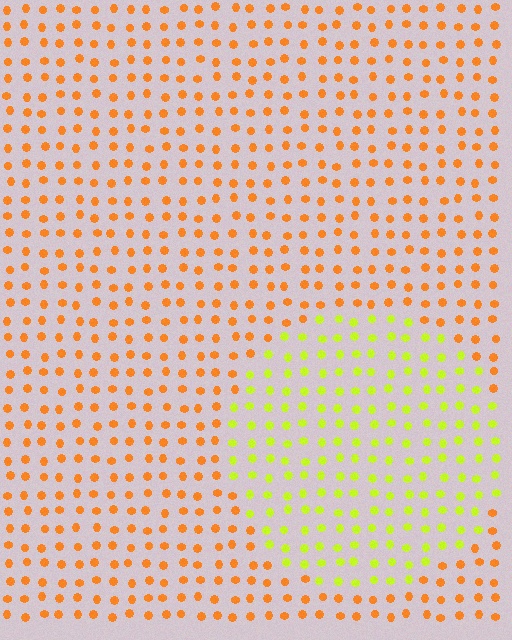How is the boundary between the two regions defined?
The boundary is defined purely by a slight shift in hue (about 48 degrees). Spacing, size, and orientation are identical on both sides.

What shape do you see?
I see a circle.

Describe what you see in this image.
The image is filled with small orange elements in a uniform arrangement. A circle-shaped region is visible where the elements are tinted to a slightly different hue, forming a subtle color boundary.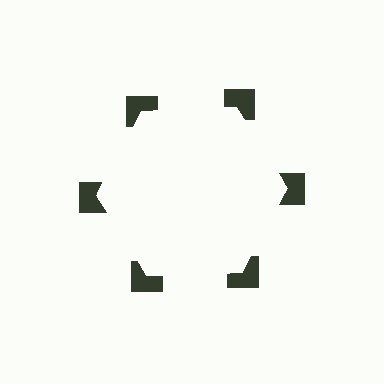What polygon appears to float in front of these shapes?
An illusory hexagon — its edges are inferred from the aligned wedge cuts in the notched squares, not physically drawn.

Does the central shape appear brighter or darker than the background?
It typically appears slightly brighter than the background, even though no actual brightness change is drawn.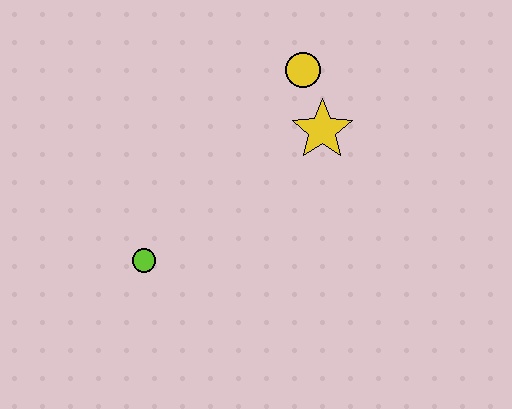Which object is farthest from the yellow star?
The lime circle is farthest from the yellow star.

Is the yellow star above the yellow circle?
No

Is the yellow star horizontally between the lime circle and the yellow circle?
No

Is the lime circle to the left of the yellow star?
Yes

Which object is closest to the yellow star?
The yellow circle is closest to the yellow star.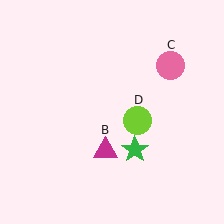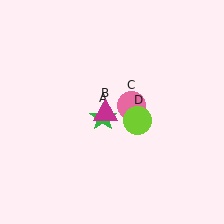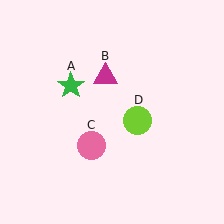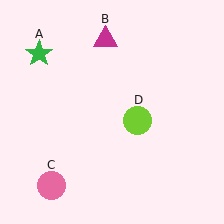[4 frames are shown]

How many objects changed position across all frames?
3 objects changed position: green star (object A), magenta triangle (object B), pink circle (object C).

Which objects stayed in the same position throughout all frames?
Lime circle (object D) remained stationary.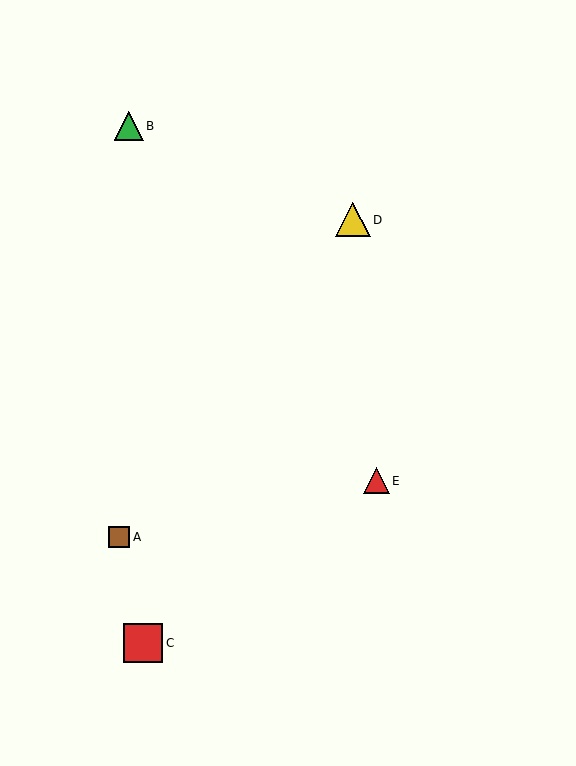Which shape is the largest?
The red square (labeled C) is the largest.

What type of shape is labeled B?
Shape B is a green triangle.